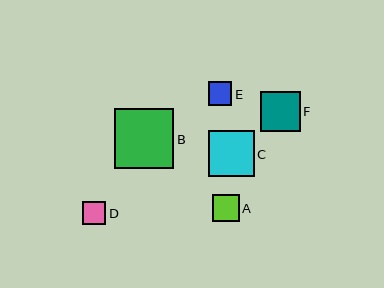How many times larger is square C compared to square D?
Square C is approximately 1.9 times the size of square D.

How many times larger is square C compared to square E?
Square C is approximately 2.0 times the size of square E.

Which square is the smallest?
Square E is the smallest with a size of approximately 23 pixels.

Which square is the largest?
Square B is the largest with a size of approximately 59 pixels.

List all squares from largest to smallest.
From largest to smallest: B, C, F, A, D, E.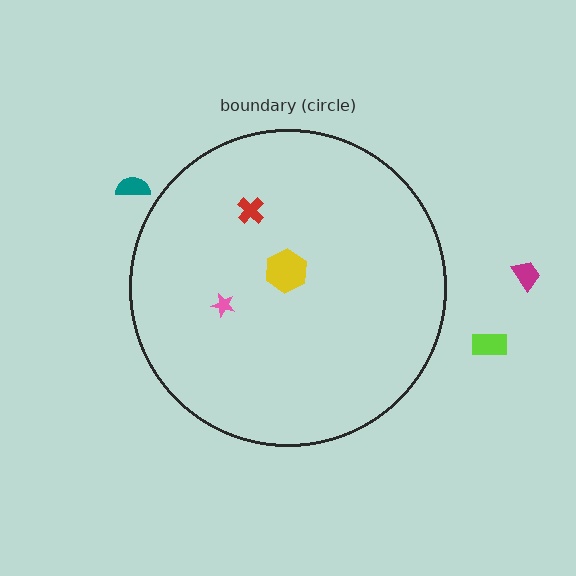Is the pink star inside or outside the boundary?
Inside.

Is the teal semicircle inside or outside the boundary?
Outside.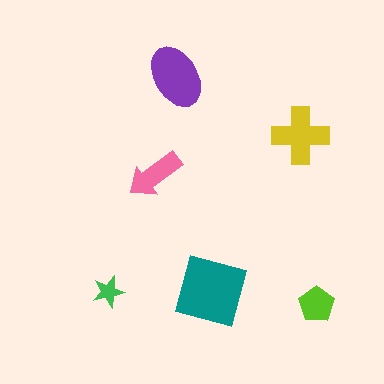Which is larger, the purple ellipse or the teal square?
The teal square.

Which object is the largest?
The teal square.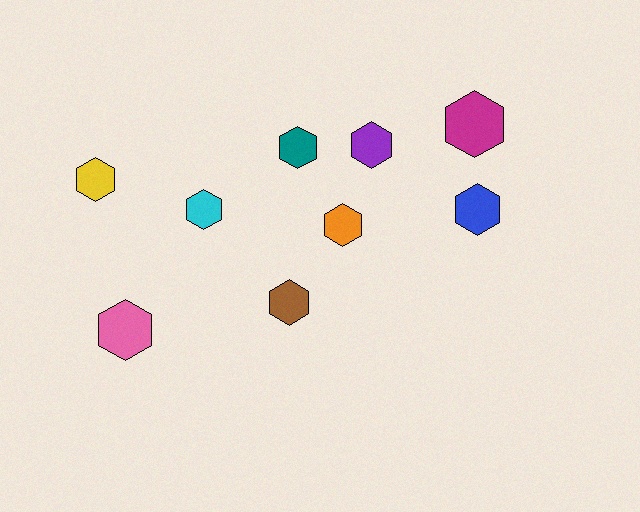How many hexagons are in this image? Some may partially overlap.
There are 9 hexagons.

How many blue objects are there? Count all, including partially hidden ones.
There is 1 blue object.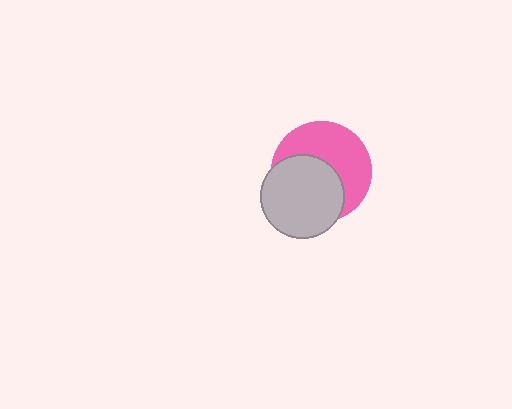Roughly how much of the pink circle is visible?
About half of it is visible (roughly 51%).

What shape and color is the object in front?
The object in front is a light gray circle.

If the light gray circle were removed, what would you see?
You would see the complete pink circle.